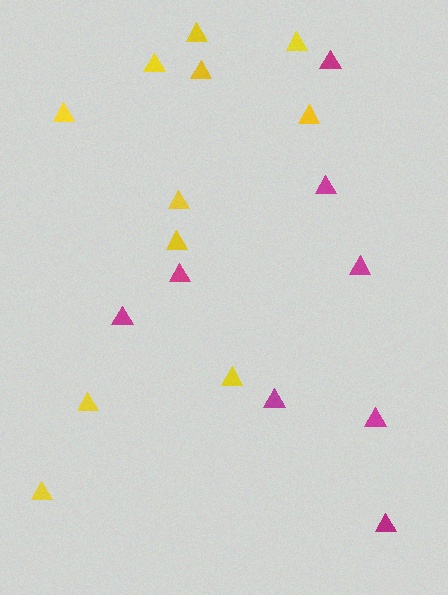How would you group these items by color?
There are 2 groups: one group of magenta triangles (8) and one group of yellow triangles (11).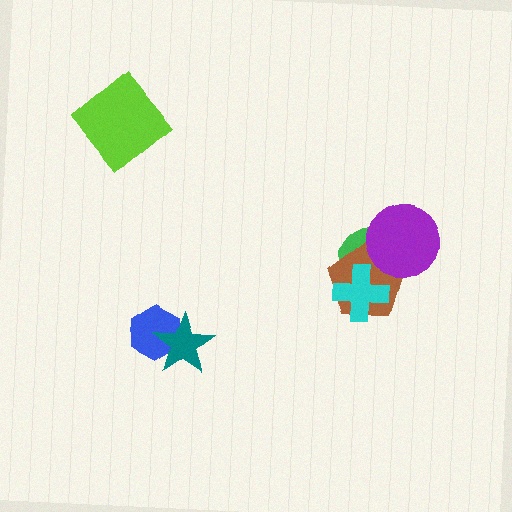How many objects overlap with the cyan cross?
2 objects overlap with the cyan cross.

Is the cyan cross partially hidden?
No, no other shape covers it.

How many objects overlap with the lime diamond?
0 objects overlap with the lime diamond.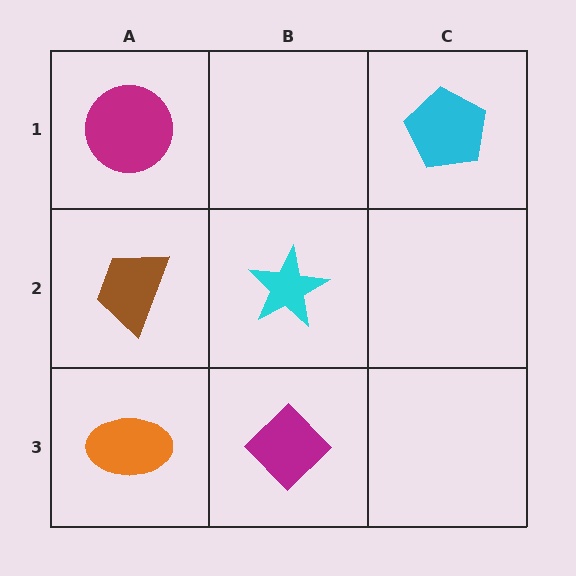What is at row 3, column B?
A magenta diamond.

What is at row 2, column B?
A cyan star.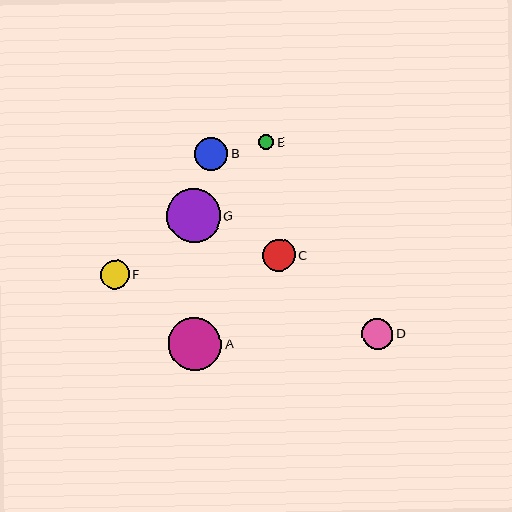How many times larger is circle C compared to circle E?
Circle C is approximately 2.2 times the size of circle E.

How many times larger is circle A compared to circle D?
Circle A is approximately 1.7 times the size of circle D.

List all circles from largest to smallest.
From largest to smallest: G, A, B, C, D, F, E.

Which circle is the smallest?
Circle E is the smallest with a size of approximately 15 pixels.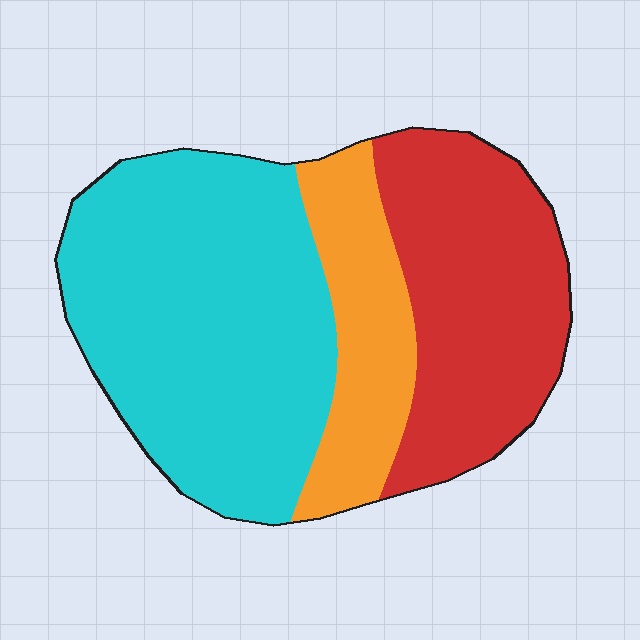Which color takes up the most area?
Cyan, at roughly 50%.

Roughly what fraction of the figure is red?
Red takes up about one third (1/3) of the figure.